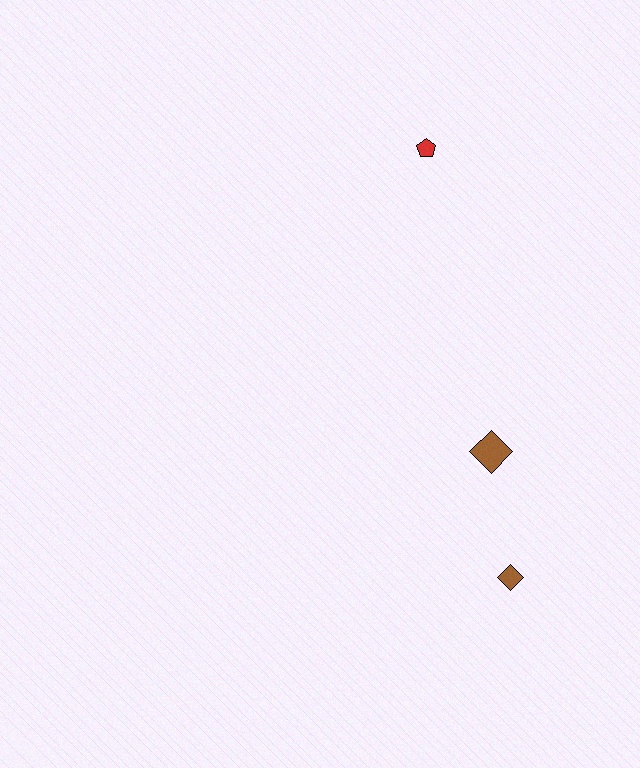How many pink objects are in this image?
There are no pink objects.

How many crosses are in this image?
There are no crosses.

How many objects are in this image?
There are 3 objects.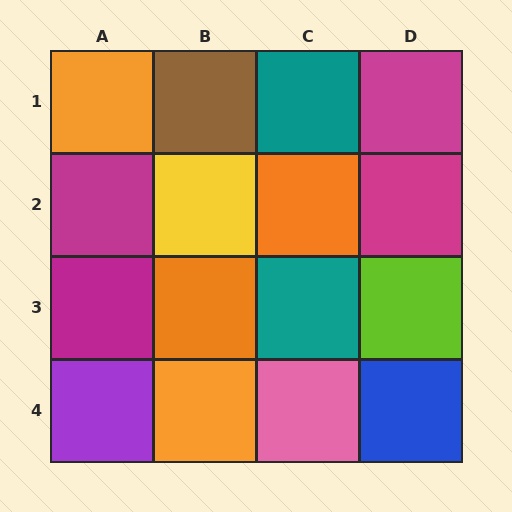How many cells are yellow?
1 cell is yellow.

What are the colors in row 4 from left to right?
Purple, orange, pink, blue.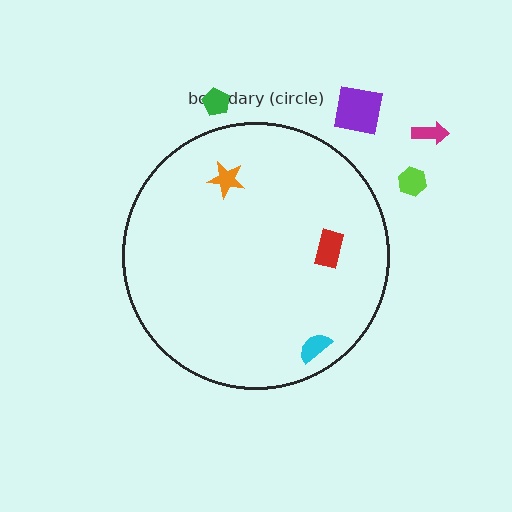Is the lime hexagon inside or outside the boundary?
Outside.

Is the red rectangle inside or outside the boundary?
Inside.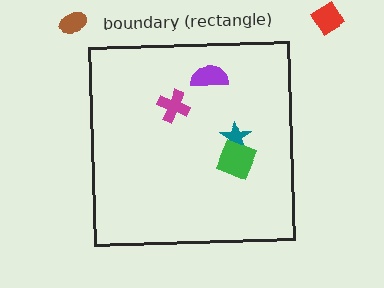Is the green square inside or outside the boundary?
Inside.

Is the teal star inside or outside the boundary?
Inside.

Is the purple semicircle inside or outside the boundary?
Inside.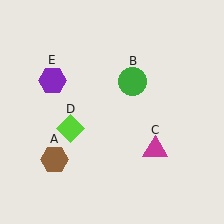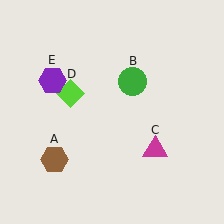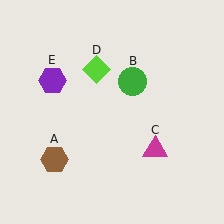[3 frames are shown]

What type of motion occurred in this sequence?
The lime diamond (object D) rotated clockwise around the center of the scene.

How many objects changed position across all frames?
1 object changed position: lime diamond (object D).